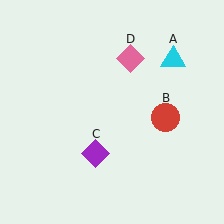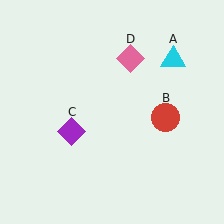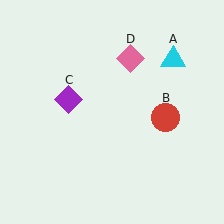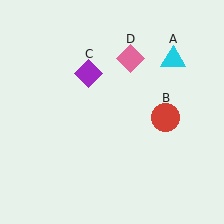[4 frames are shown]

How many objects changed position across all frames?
1 object changed position: purple diamond (object C).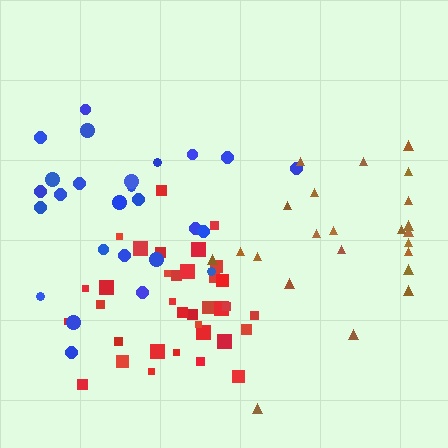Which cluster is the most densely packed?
Red.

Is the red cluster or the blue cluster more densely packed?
Red.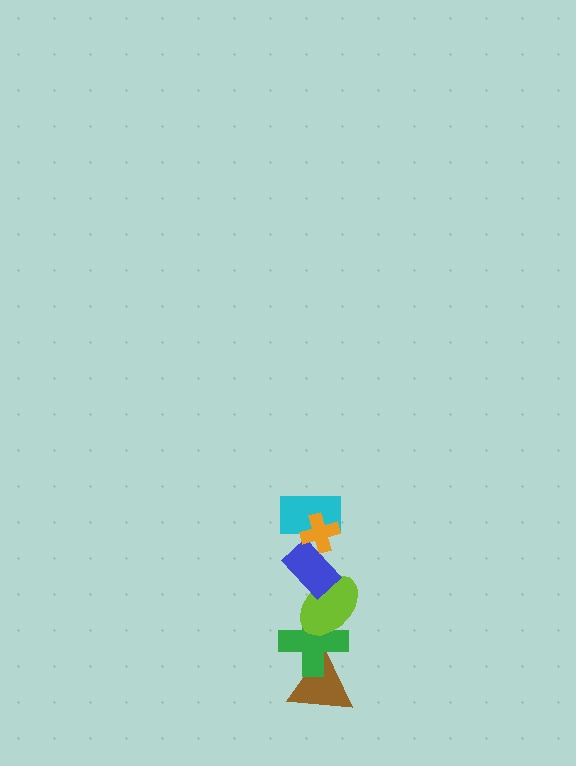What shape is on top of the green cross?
The lime ellipse is on top of the green cross.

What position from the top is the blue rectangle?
The blue rectangle is 3rd from the top.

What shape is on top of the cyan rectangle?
The orange cross is on top of the cyan rectangle.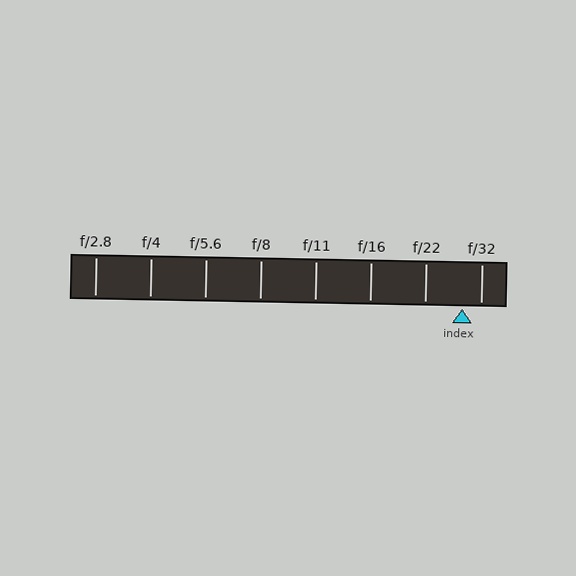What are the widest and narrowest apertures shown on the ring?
The widest aperture shown is f/2.8 and the narrowest is f/32.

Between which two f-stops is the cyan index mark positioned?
The index mark is between f/22 and f/32.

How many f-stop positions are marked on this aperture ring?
There are 8 f-stop positions marked.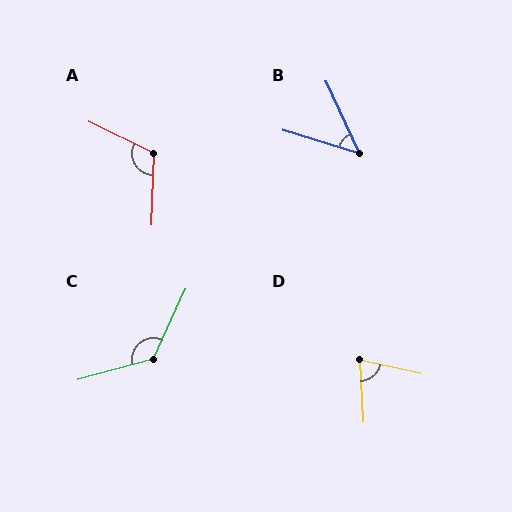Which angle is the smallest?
B, at approximately 48 degrees.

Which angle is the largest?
C, at approximately 130 degrees.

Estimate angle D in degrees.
Approximately 75 degrees.